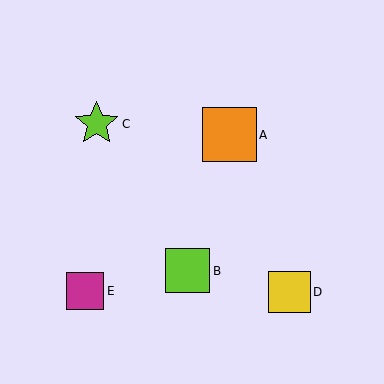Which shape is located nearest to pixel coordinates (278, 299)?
The yellow square (labeled D) at (289, 292) is nearest to that location.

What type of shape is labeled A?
Shape A is an orange square.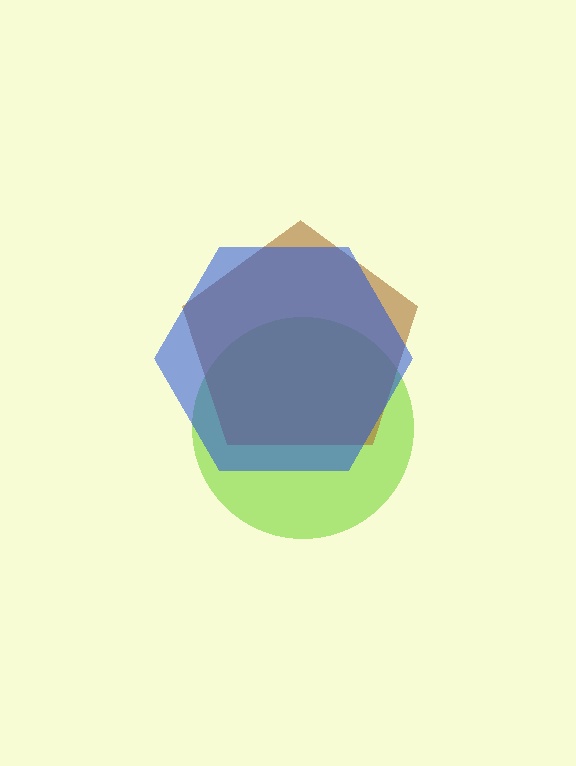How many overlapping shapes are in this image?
There are 3 overlapping shapes in the image.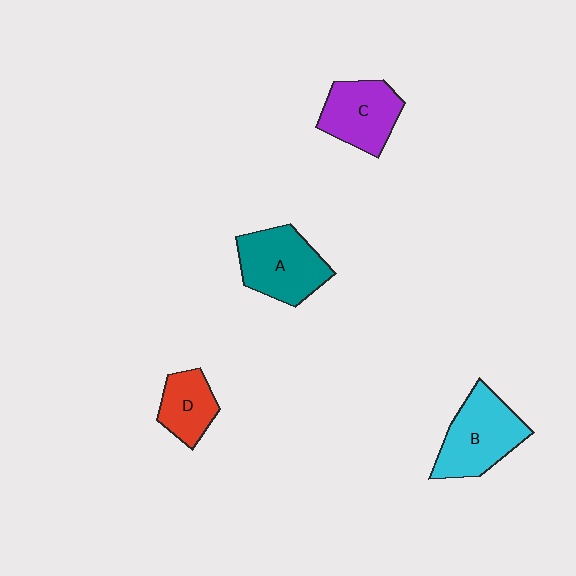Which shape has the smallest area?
Shape D (red).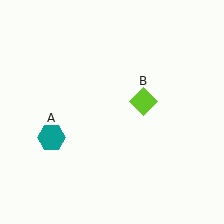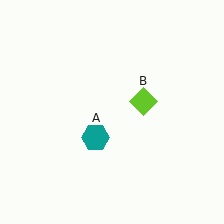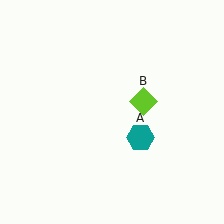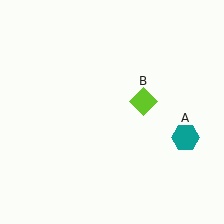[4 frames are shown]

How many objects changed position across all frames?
1 object changed position: teal hexagon (object A).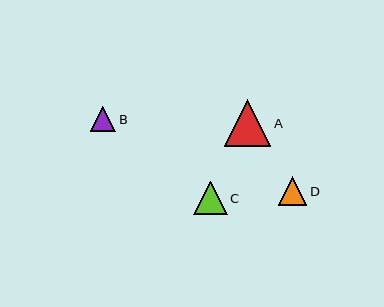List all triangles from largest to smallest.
From largest to smallest: A, C, D, B.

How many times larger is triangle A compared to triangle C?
Triangle A is approximately 1.4 times the size of triangle C.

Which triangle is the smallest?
Triangle B is the smallest with a size of approximately 25 pixels.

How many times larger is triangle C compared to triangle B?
Triangle C is approximately 1.3 times the size of triangle B.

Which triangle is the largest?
Triangle A is the largest with a size of approximately 47 pixels.